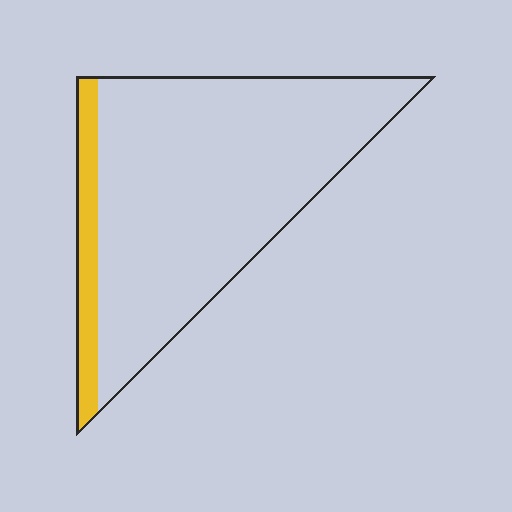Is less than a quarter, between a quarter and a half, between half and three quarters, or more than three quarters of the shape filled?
Less than a quarter.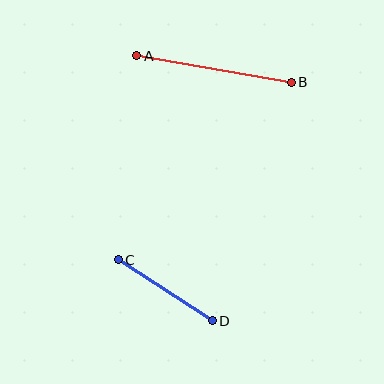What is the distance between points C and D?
The distance is approximately 112 pixels.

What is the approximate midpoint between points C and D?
The midpoint is at approximately (165, 290) pixels.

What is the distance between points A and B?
The distance is approximately 157 pixels.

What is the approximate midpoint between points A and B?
The midpoint is at approximately (214, 69) pixels.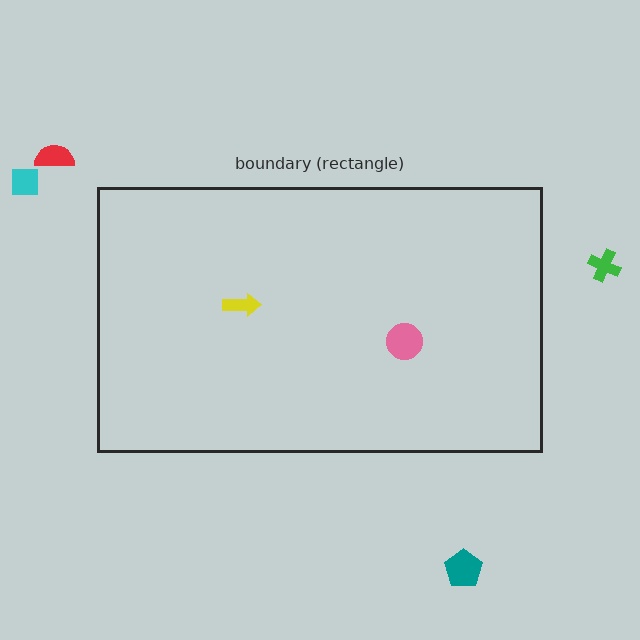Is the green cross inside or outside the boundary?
Outside.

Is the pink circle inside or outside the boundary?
Inside.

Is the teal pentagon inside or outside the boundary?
Outside.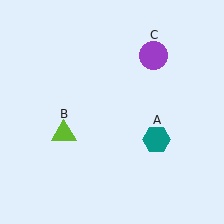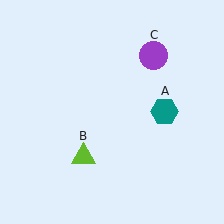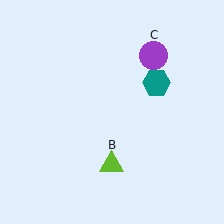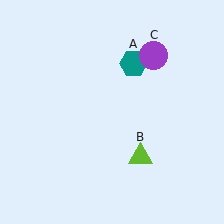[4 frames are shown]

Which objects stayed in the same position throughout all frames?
Purple circle (object C) remained stationary.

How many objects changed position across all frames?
2 objects changed position: teal hexagon (object A), lime triangle (object B).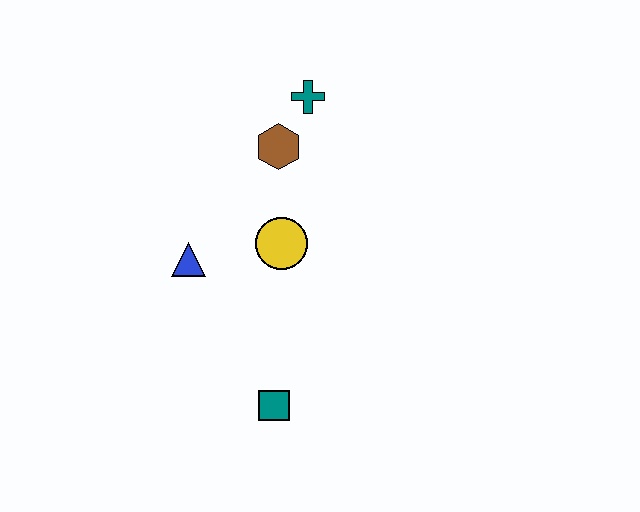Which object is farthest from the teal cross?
The teal square is farthest from the teal cross.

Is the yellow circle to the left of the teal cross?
Yes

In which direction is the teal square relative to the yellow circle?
The teal square is below the yellow circle.